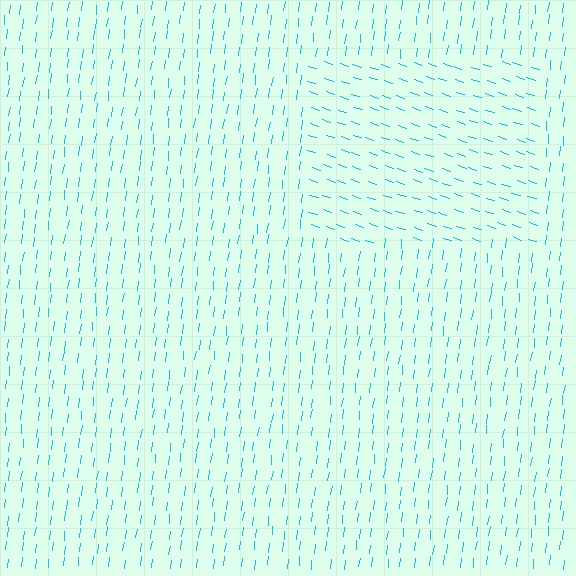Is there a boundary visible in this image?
Yes, there is a texture boundary formed by a change in line orientation.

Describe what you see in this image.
The image is filled with small cyan line segments. A rectangle region in the image has lines oriented differently from the surrounding lines, creating a visible texture boundary.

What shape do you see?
I see a rectangle.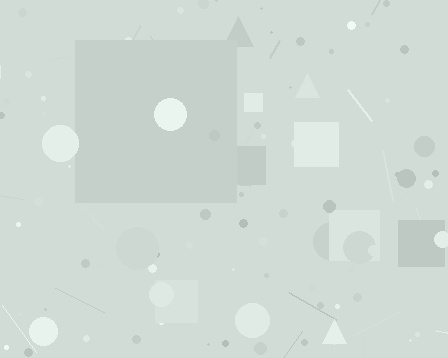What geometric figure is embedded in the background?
A square is embedded in the background.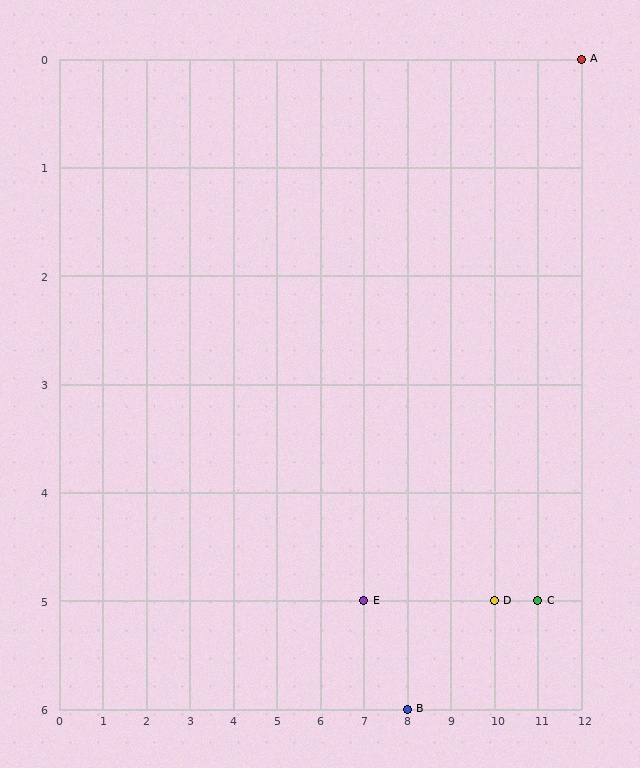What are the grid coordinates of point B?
Point B is at grid coordinates (8, 6).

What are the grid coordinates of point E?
Point E is at grid coordinates (7, 5).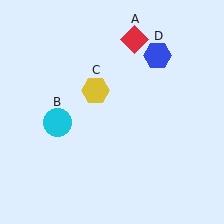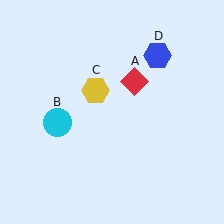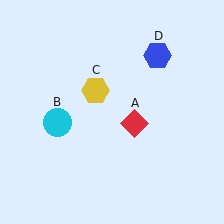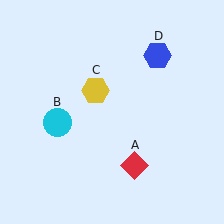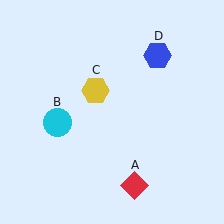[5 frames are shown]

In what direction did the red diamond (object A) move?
The red diamond (object A) moved down.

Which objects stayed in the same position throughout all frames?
Cyan circle (object B) and yellow hexagon (object C) and blue hexagon (object D) remained stationary.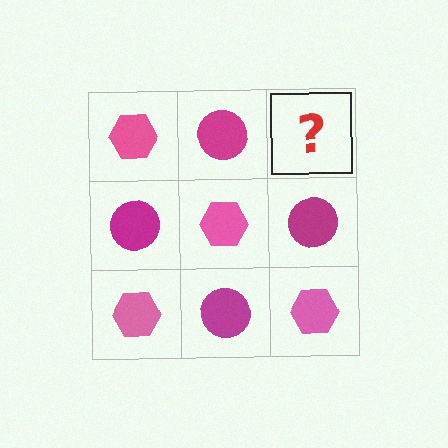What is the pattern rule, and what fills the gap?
The rule is that it alternates pink hexagon and magenta circle in a checkerboard pattern. The gap should be filled with a pink hexagon.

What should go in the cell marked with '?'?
The missing cell should contain a pink hexagon.